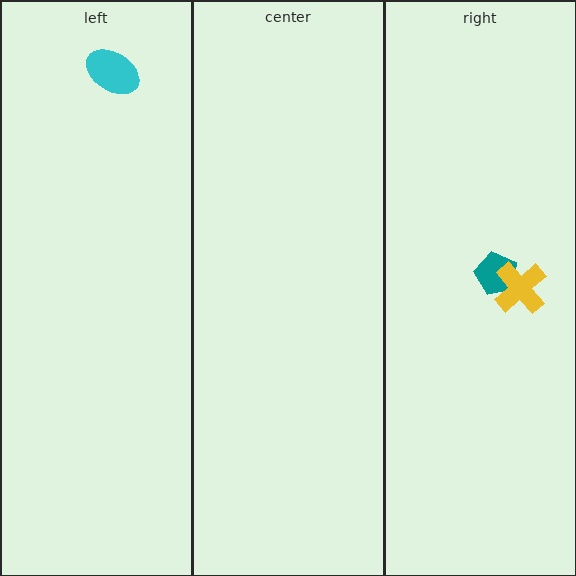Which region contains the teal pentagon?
The right region.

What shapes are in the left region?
The cyan ellipse.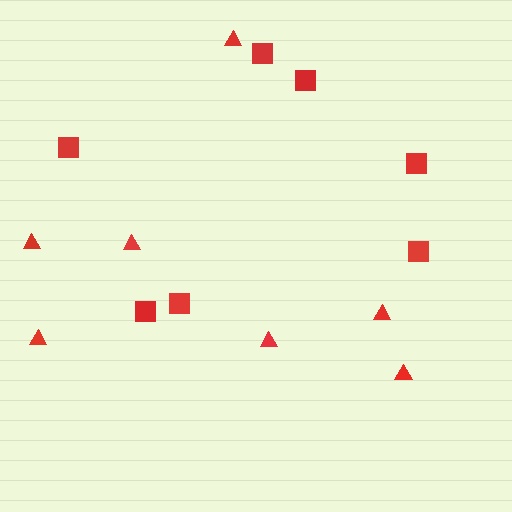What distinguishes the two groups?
There are 2 groups: one group of triangles (7) and one group of squares (7).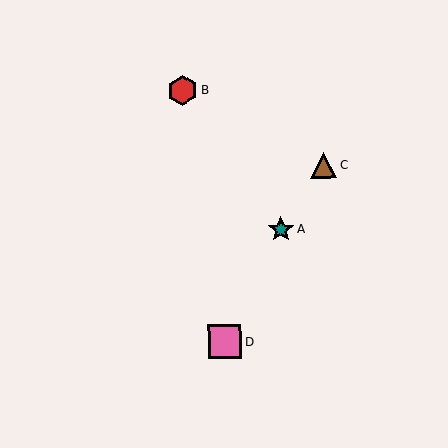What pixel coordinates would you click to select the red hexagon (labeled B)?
Click at (183, 90) to select the red hexagon B.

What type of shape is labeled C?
Shape C is a brown triangle.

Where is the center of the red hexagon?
The center of the red hexagon is at (183, 90).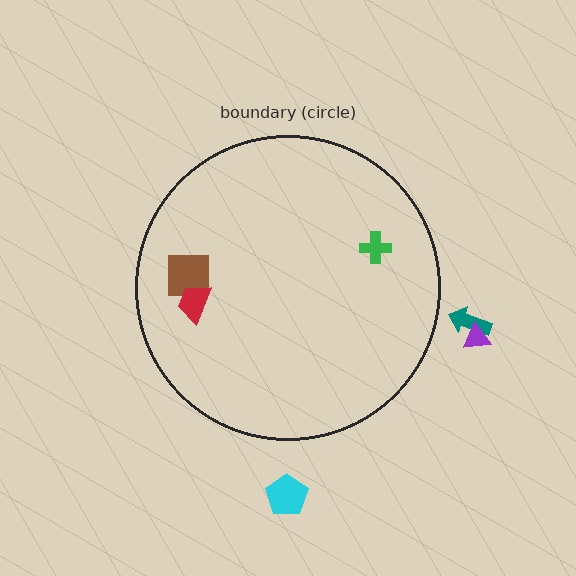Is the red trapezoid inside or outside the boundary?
Inside.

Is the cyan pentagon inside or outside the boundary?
Outside.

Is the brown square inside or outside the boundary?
Inside.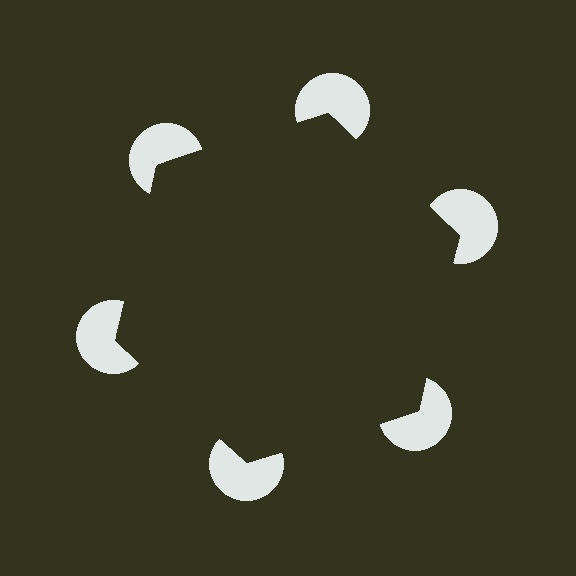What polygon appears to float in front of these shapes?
An illusory hexagon — its edges are inferred from the aligned wedge cuts in the pac-man discs, not physically drawn.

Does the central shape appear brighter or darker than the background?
It typically appears slightly darker than the background, even though no actual brightness change is drawn.